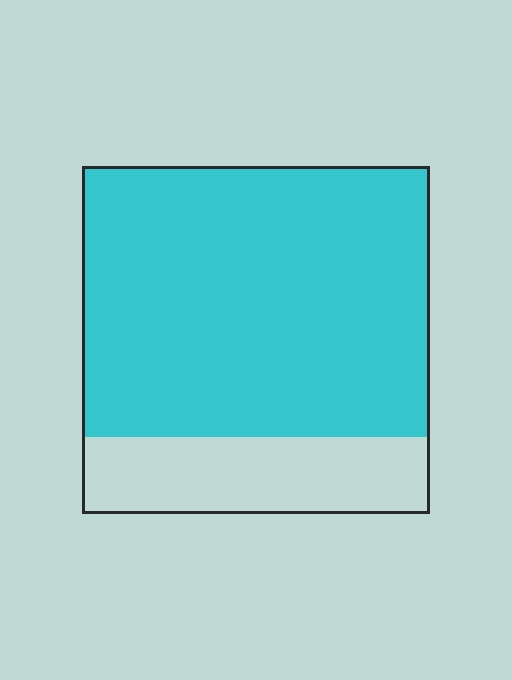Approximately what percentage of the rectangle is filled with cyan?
Approximately 80%.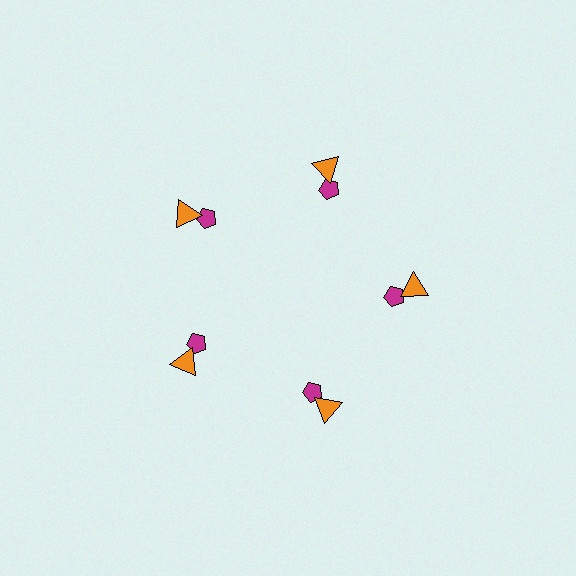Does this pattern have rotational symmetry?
Yes, this pattern has 5-fold rotational symmetry. It looks the same after rotating 72 degrees around the center.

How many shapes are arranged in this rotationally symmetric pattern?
There are 10 shapes, arranged in 5 groups of 2.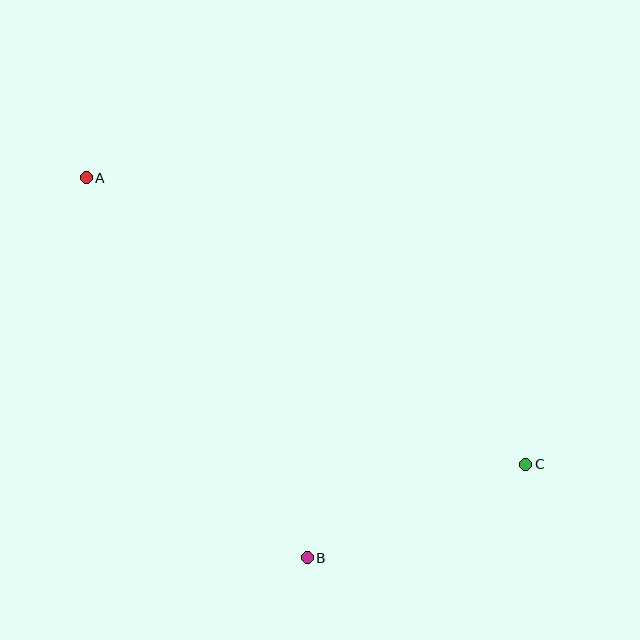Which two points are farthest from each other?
Points A and C are farthest from each other.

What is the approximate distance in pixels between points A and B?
The distance between A and B is approximately 440 pixels.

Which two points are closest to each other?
Points B and C are closest to each other.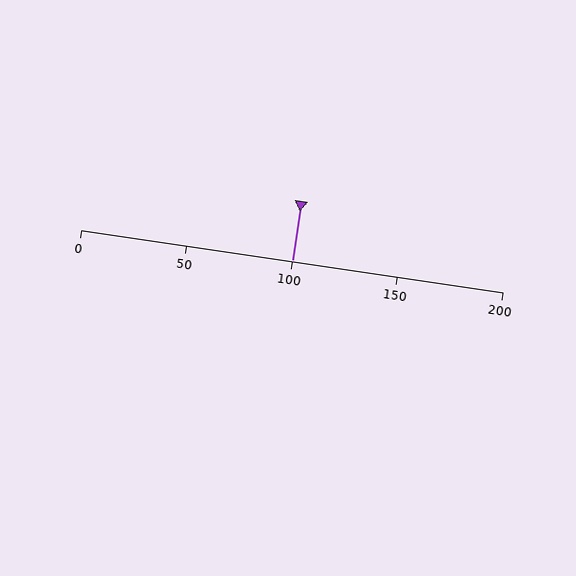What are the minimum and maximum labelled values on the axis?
The axis runs from 0 to 200.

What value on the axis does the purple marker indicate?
The marker indicates approximately 100.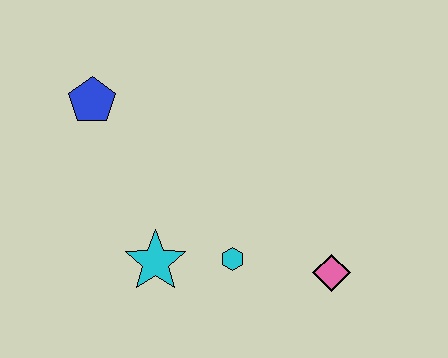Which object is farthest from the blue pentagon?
The pink diamond is farthest from the blue pentagon.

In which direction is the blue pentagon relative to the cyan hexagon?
The blue pentagon is above the cyan hexagon.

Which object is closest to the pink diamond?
The cyan hexagon is closest to the pink diamond.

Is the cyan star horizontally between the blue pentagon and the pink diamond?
Yes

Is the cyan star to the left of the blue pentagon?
No